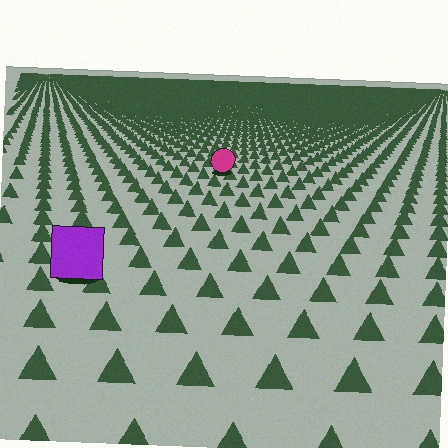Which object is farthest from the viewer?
The magenta circle is farthest from the viewer. It appears smaller and the ground texture around it is denser.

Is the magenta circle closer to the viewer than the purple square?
No. The purple square is closer — you can tell from the texture gradient: the ground texture is coarser near it.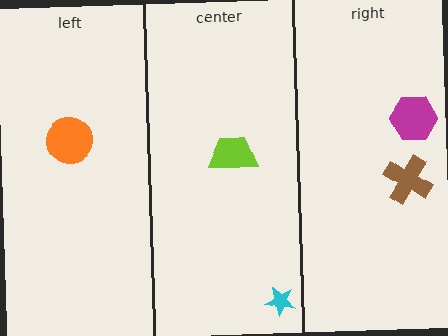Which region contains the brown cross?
The right region.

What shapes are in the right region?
The brown cross, the magenta hexagon.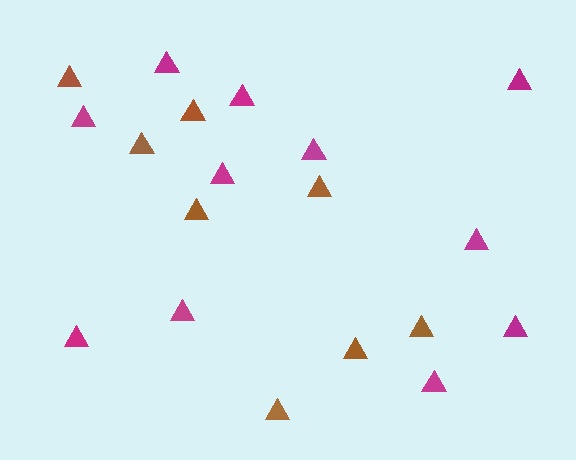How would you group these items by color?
There are 2 groups: one group of brown triangles (8) and one group of magenta triangles (11).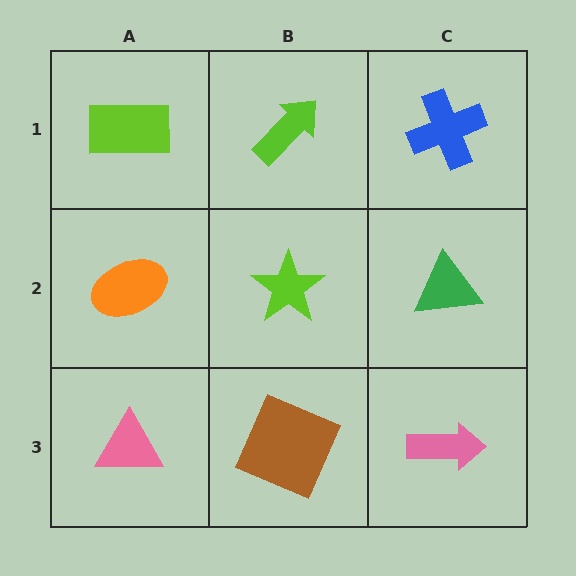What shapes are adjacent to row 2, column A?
A lime rectangle (row 1, column A), a pink triangle (row 3, column A), a lime star (row 2, column B).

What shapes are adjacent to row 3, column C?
A green triangle (row 2, column C), a brown square (row 3, column B).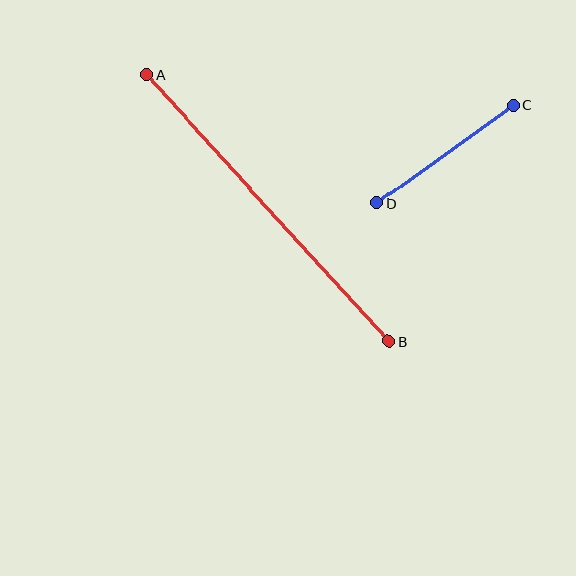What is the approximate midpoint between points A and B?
The midpoint is at approximately (268, 208) pixels.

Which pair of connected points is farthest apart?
Points A and B are farthest apart.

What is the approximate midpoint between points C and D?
The midpoint is at approximately (445, 154) pixels.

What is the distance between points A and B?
The distance is approximately 360 pixels.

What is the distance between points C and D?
The distance is approximately 167 pixels.